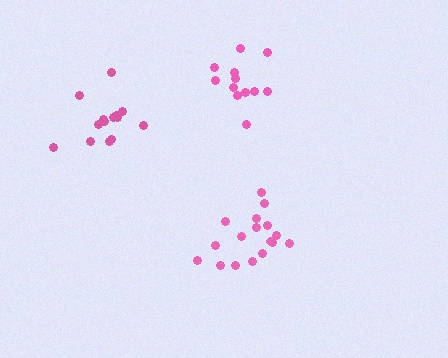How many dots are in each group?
Group 1: 12 dots, Group 2: 15 dots, Group 3: 17 dots (44 total).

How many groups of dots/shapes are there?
There are 3 groups.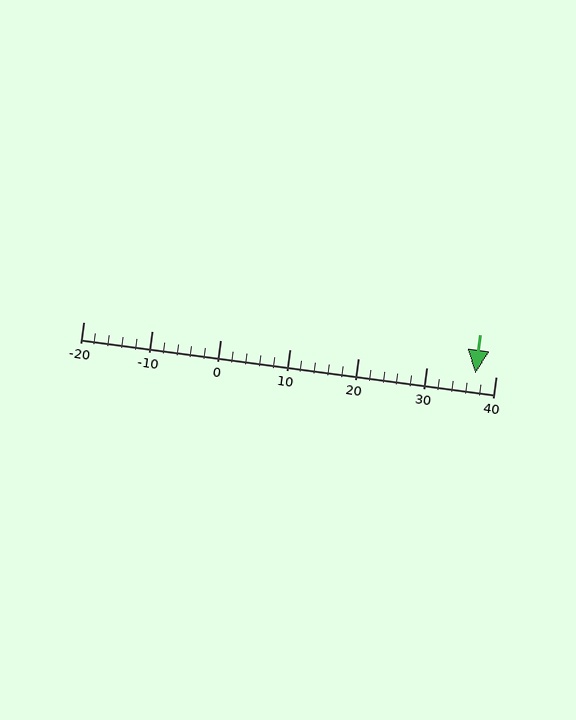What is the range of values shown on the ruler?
The ruler shows values from -20 to 40.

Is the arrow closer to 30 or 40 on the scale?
The arrow is closer to 40.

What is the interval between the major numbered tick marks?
The major tick marks are spaced 10 units apart.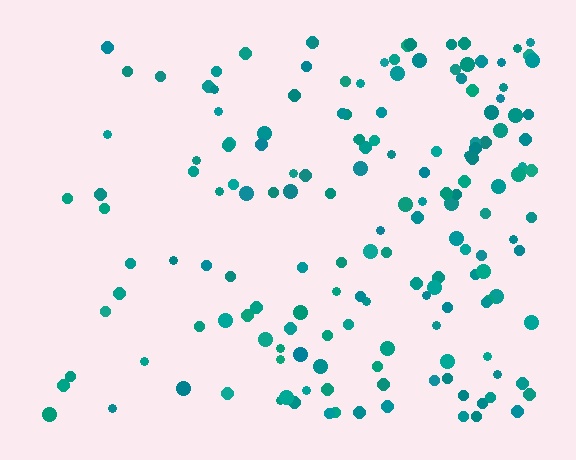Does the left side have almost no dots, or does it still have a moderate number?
Still a moderate number, just noticeably fewer than the right.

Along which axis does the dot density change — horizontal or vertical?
Horizontal.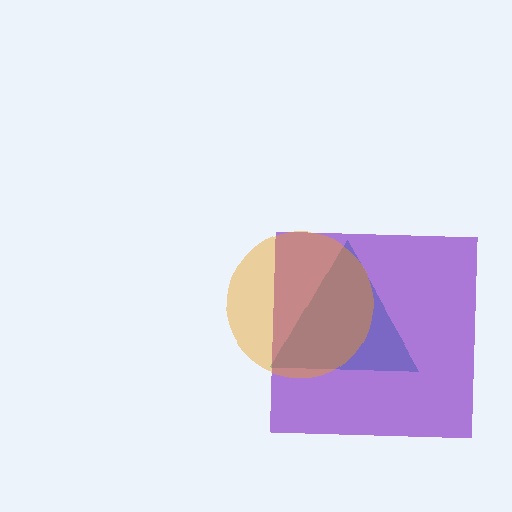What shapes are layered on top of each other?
The layered shapes are: a teal triangle, a purple square, an orange circle.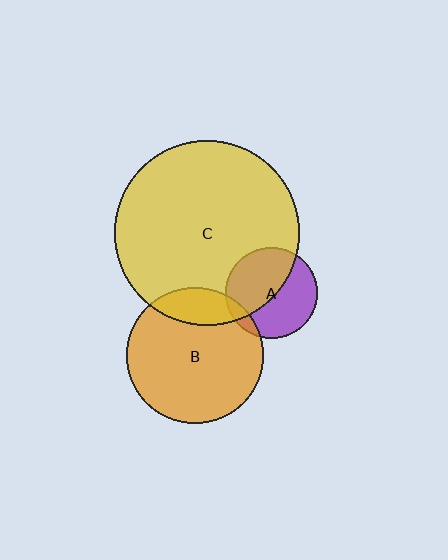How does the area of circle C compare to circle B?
Approximately 1.8 times.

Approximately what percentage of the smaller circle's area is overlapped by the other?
Approximately 50%.